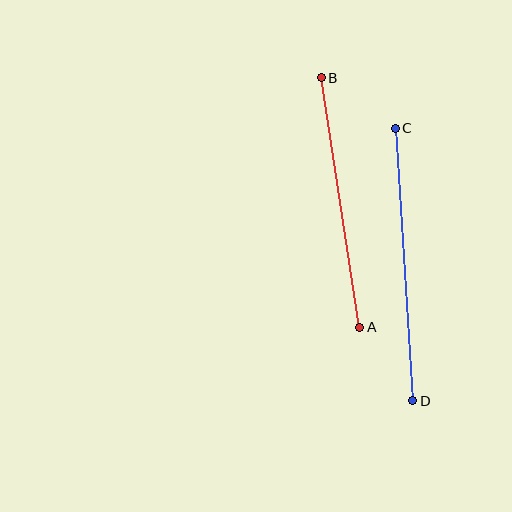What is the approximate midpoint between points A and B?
The midpoint is at approximately (341, 203) pixels.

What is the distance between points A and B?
The distance is approximately 253 pixels.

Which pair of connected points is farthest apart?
Points C and D are farthest apart.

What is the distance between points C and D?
The distance is approximately 273 pixels.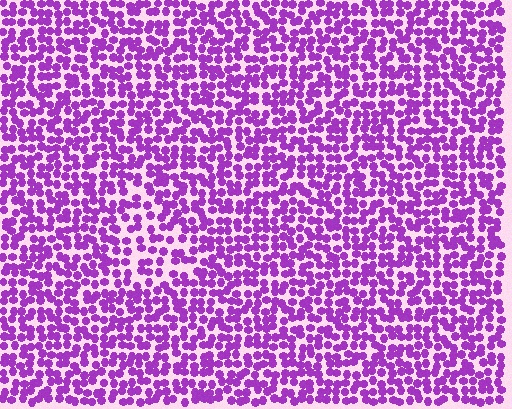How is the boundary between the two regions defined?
The boundary is defined by a change in element density (approximately 1.5x ratio). All elements are the same color, size, and shape.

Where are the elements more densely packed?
The elements are more densely packed outside the triangle boundary.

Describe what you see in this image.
The image contains small purple elements arranged at two different densities. A triangle-shaped region is visible where the elements are less densely packed than the surrounding area.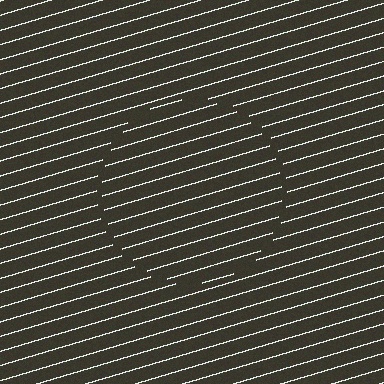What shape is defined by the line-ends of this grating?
An illusory circle. The interior of the shape contains the same grating, shifted by half a period — the contour is defined by the phase discontinuity where line-ends from the inner and outer gratings abut.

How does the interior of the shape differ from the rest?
The interior of the shape contains the same grating, shifted by half a period — the contour is defined by the phase discontinuity where line-ends from the inner and outer gratings abut.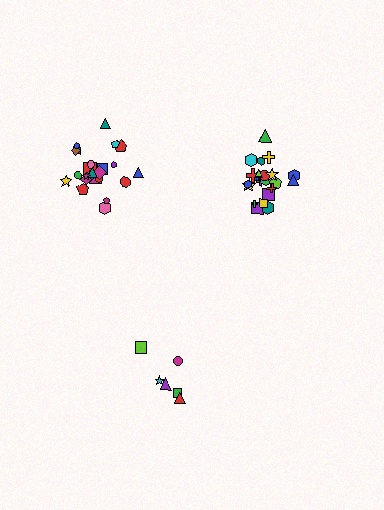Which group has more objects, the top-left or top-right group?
The top-left group.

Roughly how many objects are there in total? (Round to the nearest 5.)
Roughly 55 objects in total.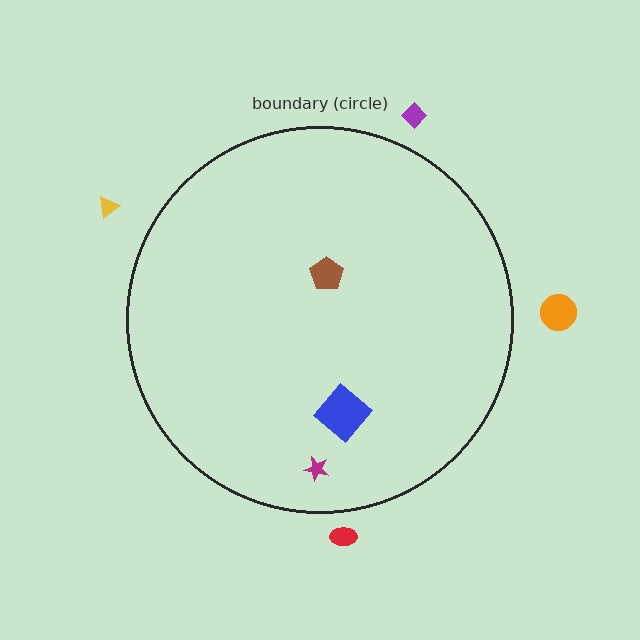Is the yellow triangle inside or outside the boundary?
Outside.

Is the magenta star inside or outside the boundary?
Inside.